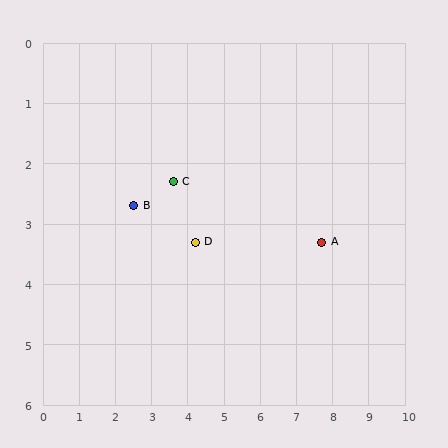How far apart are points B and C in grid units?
Points B and C are about 1.2 grid units apart.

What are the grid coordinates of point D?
Point D is at approximately (4.2, 3.3).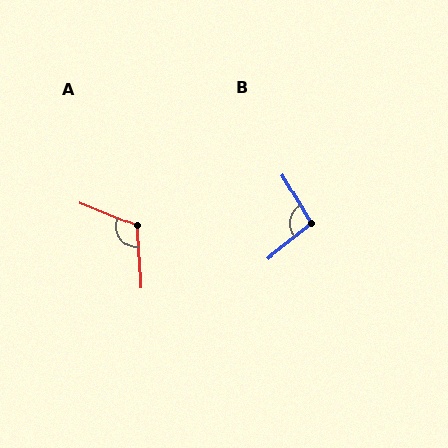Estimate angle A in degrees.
Approximately 115 degrees.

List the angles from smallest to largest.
B (98°), A (115°).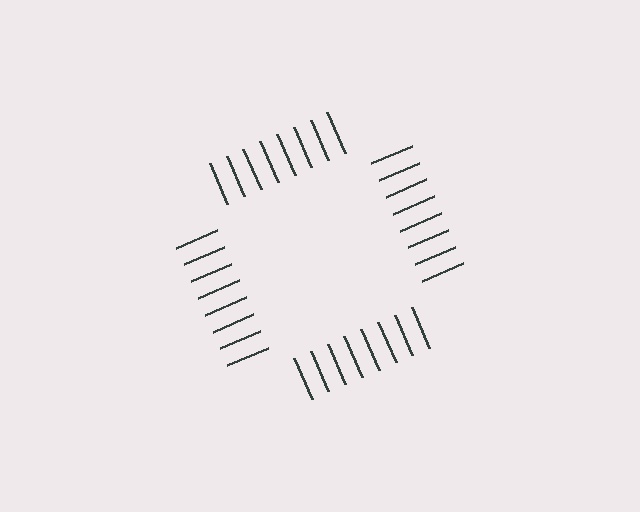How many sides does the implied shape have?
4 sides — the line-ends trace a square.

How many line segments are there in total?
32 — 8 along each of the 4 edges.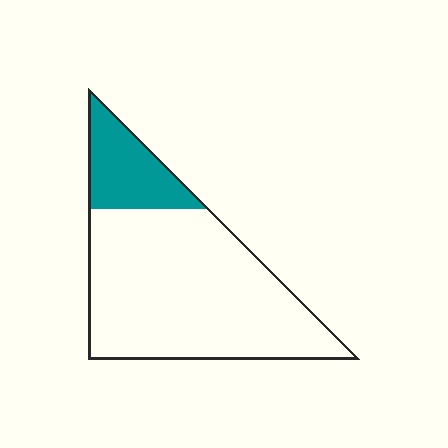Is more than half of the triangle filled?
No.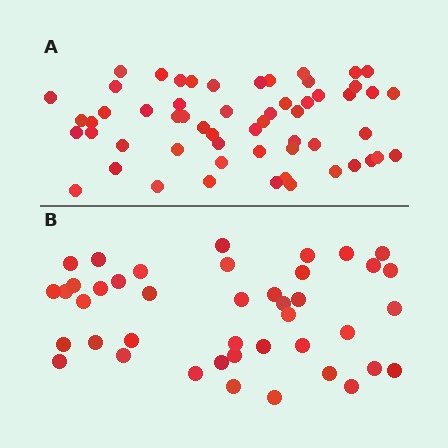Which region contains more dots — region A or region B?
Region A (the top region) has more dots.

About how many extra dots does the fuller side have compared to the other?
Region A has approximately 15 more dots than region B.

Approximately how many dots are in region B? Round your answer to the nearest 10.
About 40 dots. (The exact count is 42, which rounds to 40.)